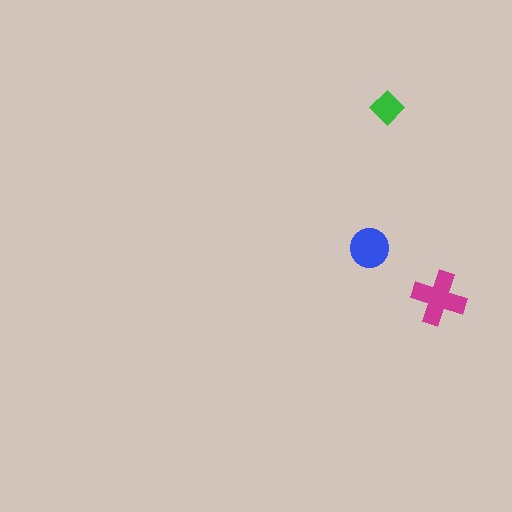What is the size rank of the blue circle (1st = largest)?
2nd.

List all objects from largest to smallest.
The magenta cross, the blue circle, the green diamond.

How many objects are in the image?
There are 3 objects in the image.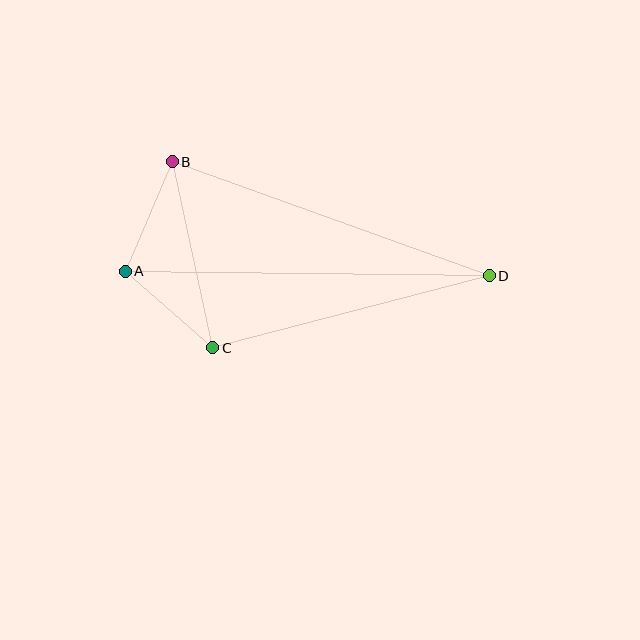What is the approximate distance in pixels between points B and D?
The distance between B and D is approximately 337 pixels.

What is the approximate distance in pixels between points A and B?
The distance between A and B is approximately 119 pixels.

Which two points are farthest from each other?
Points A and D are farthest from each other.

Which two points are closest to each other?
Points A and C are closest to each other.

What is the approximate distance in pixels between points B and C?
The distance between B and C is approximately 190 pixels.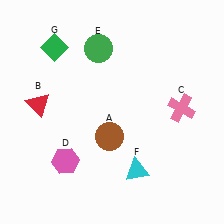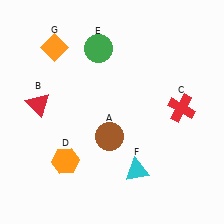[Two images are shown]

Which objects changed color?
C changed from pink to red. D changed from pink to orange. G changed from green to orange.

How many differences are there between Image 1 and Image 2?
There are 3 differences between the two images.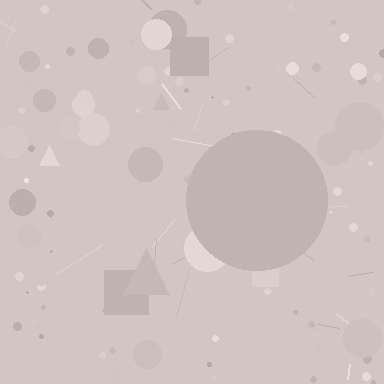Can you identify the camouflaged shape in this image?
The camouflaged shape is a circle.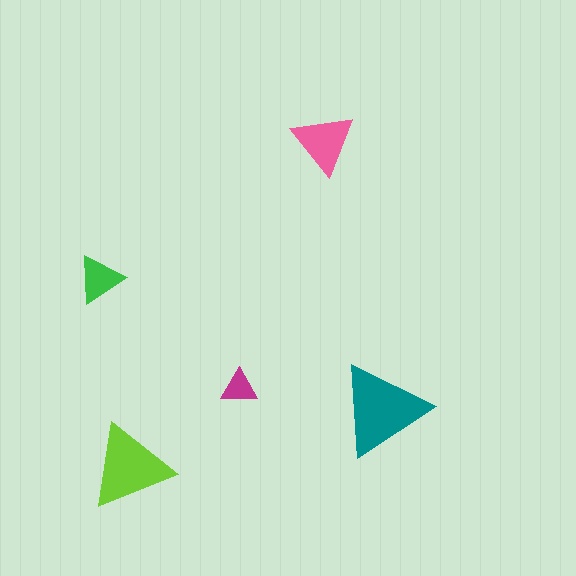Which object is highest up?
The pink triangle is topmost.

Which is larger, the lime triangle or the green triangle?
The lime one.